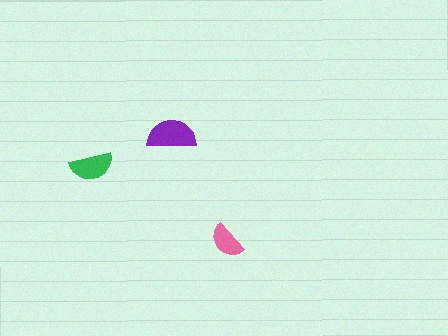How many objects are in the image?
There are 3 objects in the image.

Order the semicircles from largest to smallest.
the purple one, the green one, the pink one.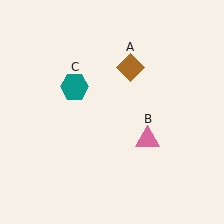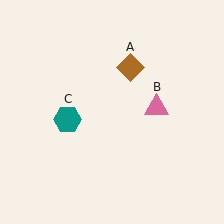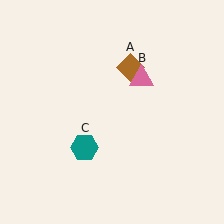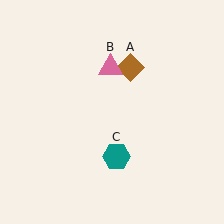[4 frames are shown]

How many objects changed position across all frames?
2 objects changed position: pink triangle (object B), teal hexagon (object C).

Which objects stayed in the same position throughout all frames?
Brown diamond (object A) remained stationary.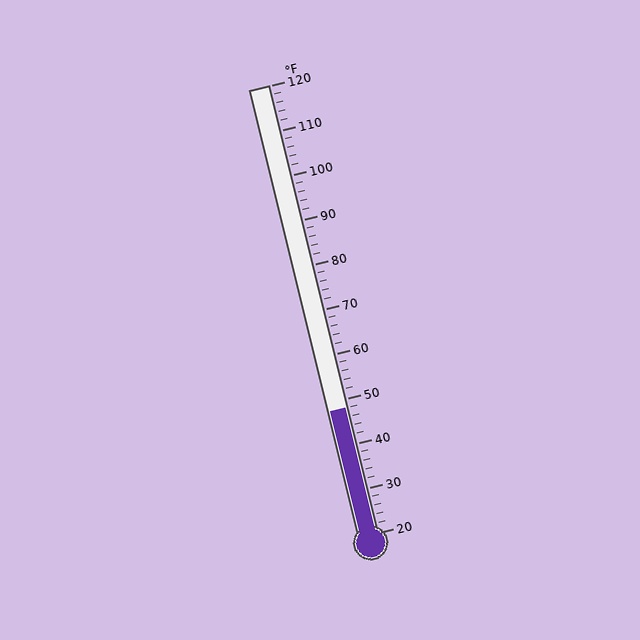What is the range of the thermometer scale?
The thermometer scale ranges from 20°F to 120°F.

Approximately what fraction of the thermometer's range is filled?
The thermometer is filled to approximately 30% of its range.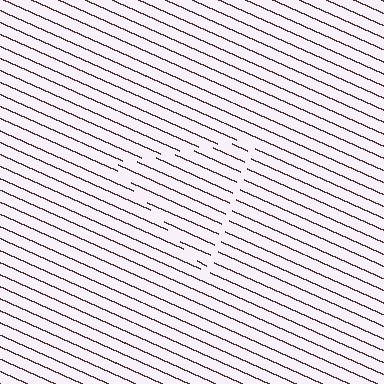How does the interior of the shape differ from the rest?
The interior of the shape contains the same grating, shifted by half a period — the contour is defined by the phase discontinuity where line-ends from the inner and outer gratings abut.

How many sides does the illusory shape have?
3 sides — the line-ends trace a triangle.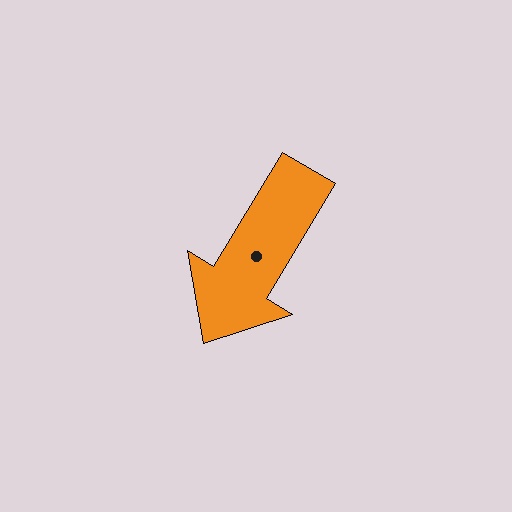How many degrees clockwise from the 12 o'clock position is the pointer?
Approximately 211 degrees.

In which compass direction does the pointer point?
Southwest.